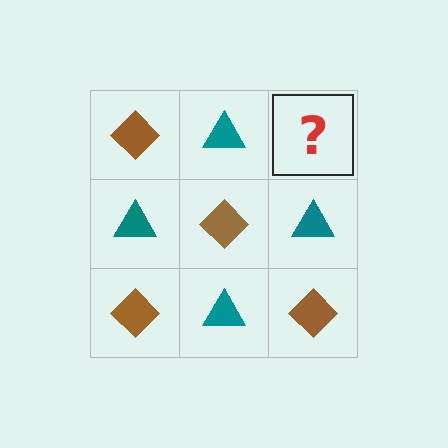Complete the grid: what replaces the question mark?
The question mark should be replaced with a brown diamond.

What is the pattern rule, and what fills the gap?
The rule is that it alternates brown diamond and teal triangle in a checkerboard pattern. The gap should be filled with a brown diamond.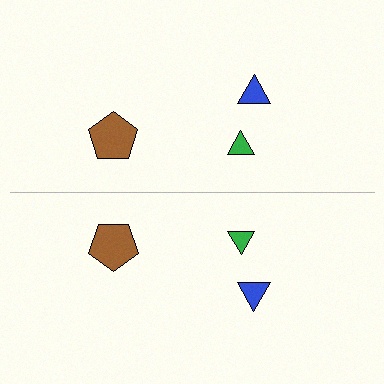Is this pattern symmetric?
Yes, this pattern has bilateral (reflection) symmetry.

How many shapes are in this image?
There are 6 shapes in this image.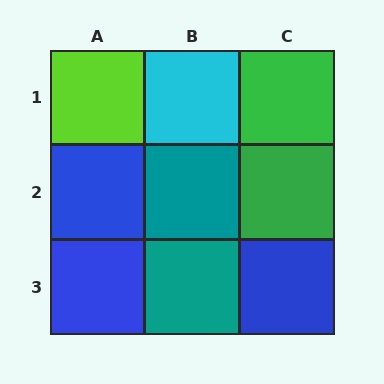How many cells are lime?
1 cell is lime.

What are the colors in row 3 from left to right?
Blue, teal, blue.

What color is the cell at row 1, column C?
Green.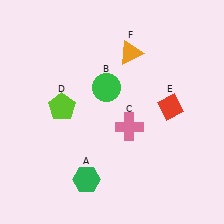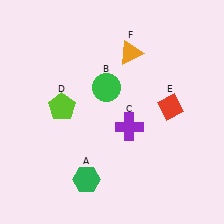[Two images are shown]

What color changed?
The cross (C) changed from pink in Image 1 to purple in Image 2.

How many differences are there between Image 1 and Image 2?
There is 1 difference between the two images.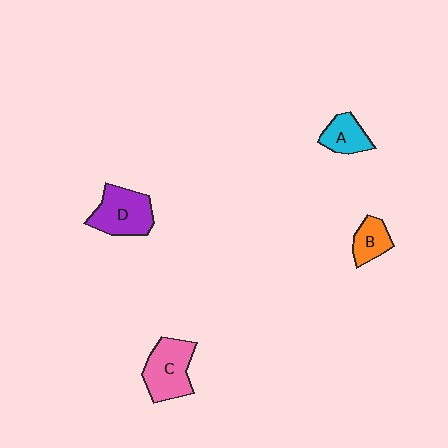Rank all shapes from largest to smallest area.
From largest to smallest: C (pink), D (purple), A (cyan), B (orange).